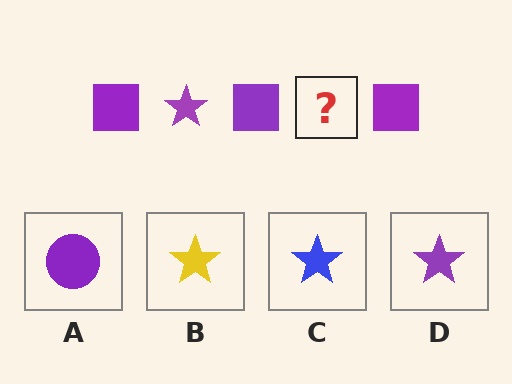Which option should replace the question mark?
Option D.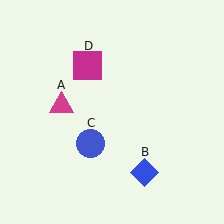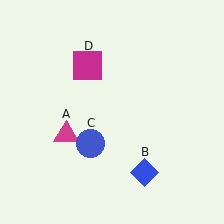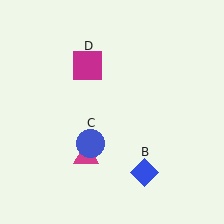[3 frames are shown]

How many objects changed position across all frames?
1 object changed position: magenta triangle (object A).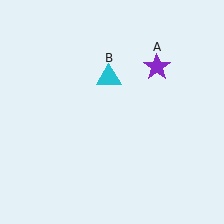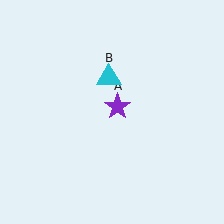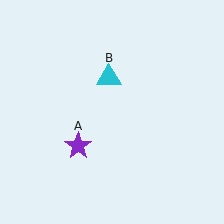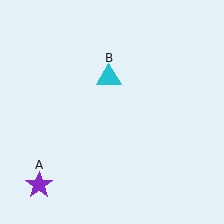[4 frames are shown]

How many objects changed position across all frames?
1 object changed position: purple star (object A).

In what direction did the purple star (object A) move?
The purple star (object A) moved down and to the left.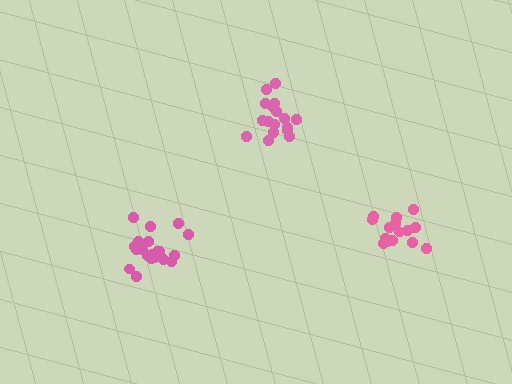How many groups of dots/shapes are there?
There are 3 groups.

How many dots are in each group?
Group 1: 17 dots, Group 2: 20 dots, Group 3: 15 dots (52 total).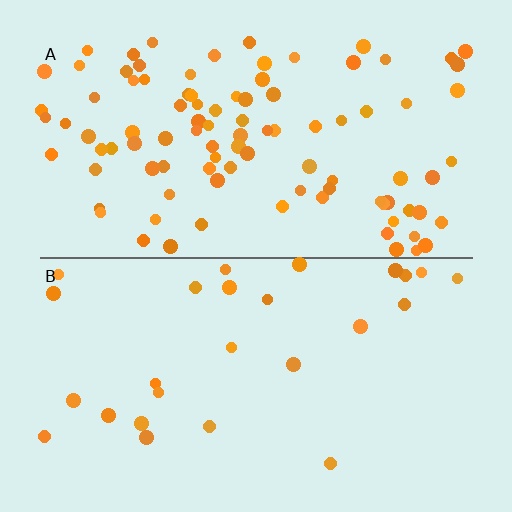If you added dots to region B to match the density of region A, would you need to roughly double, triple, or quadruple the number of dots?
Approximately quadruple.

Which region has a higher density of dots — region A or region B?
A (the top).